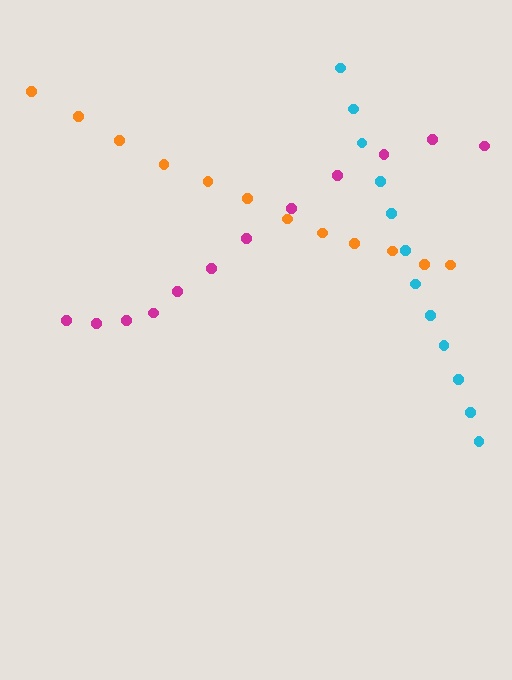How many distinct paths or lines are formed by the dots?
There are 3 distinct paths.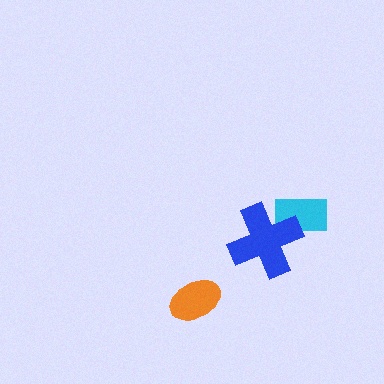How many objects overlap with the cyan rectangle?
1 object overlaps with the cyan rectangle.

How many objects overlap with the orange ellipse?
0 objects overlap with the orange ellipse.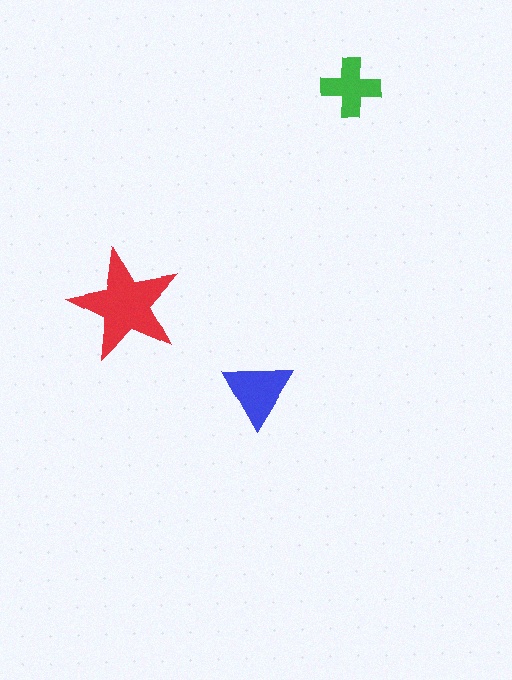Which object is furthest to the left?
The red star is leftmost.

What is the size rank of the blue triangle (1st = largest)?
2nd.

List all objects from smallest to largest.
The green cross, the blue triangle, the red star.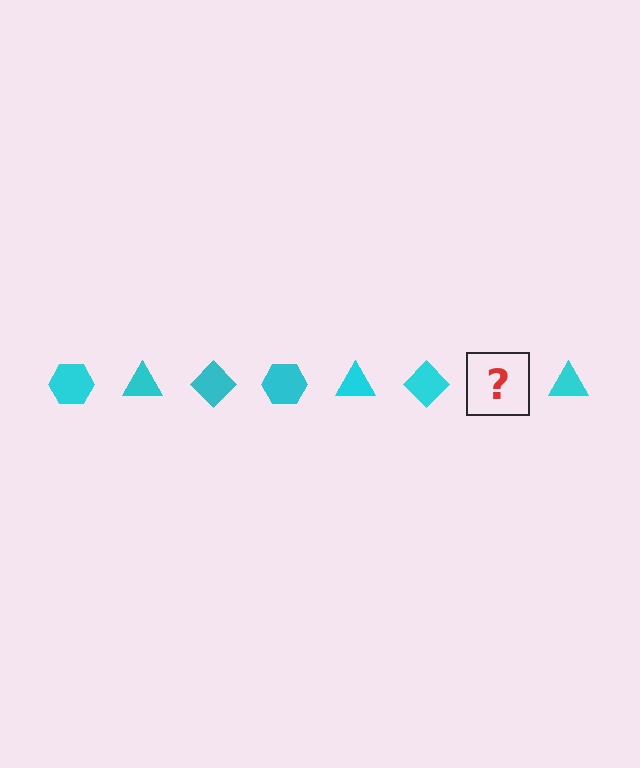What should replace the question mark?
The question mark should be replaced with a cyan hexagon.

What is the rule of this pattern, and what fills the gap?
The rule is that the pattern cycles through hexagon, triangle, diamond shapes in cyan. The gap should be filled with a cyan hexagon.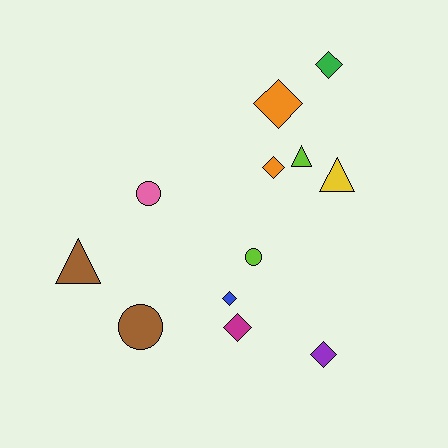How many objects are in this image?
There are 12 objects.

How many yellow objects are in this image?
There is 1 yellow object.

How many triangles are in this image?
There are 3 triangles.